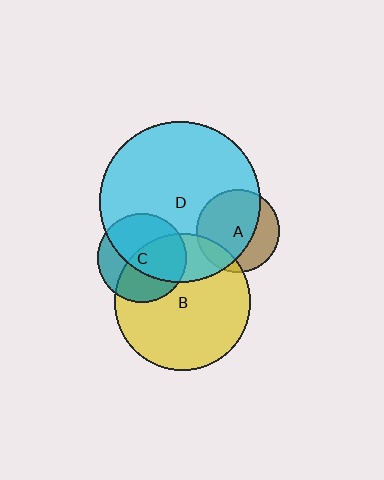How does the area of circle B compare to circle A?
Approximately 2.7 times.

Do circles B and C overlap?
Yes.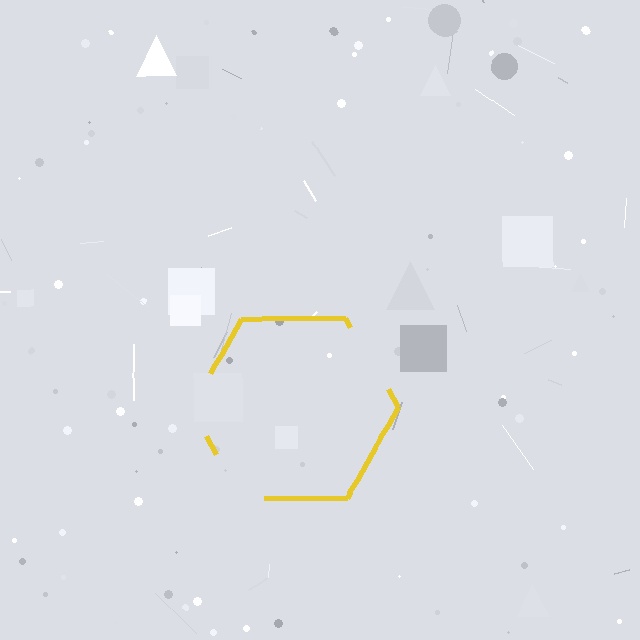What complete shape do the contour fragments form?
The contour fragments form a hexagon.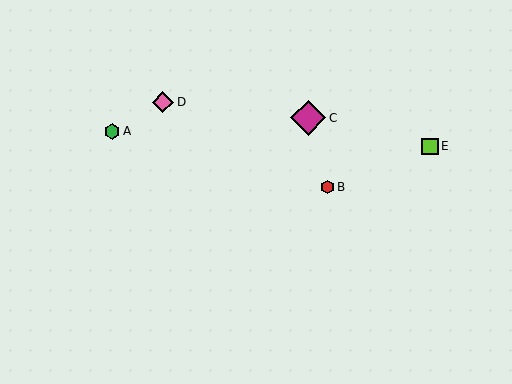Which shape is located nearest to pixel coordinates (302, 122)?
The magenta diamond (labeled C) at (308, 118) is nearest to that location.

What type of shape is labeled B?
Shape B is a red hexagon.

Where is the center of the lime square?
The center of the lime square is at (430, 146).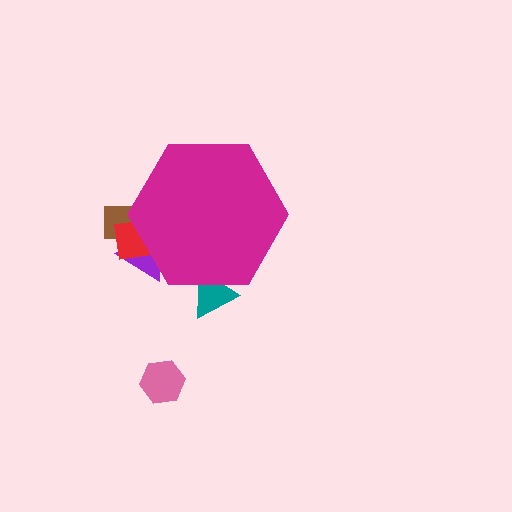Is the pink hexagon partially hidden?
No, the pink hexagon is fully visible.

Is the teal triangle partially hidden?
Yes, the teal triangle is partially hidden behind the magenta hexagon.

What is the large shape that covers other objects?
A magenta hexagon.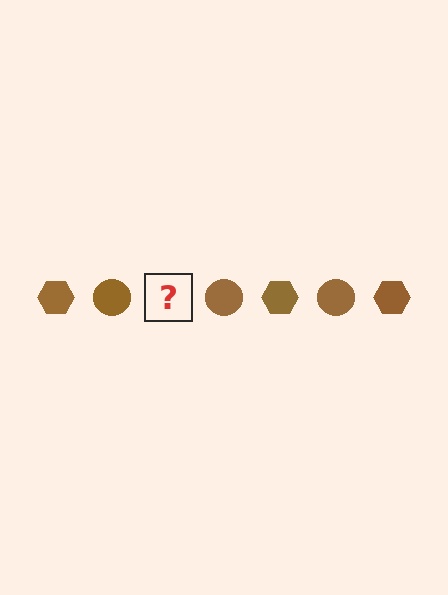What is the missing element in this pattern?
The missing element is a brown hexagon.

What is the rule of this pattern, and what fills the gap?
The rule is that the pattern cycles through hexagon, circle shapes in brown. The gap should be filled with a brown hexagon.